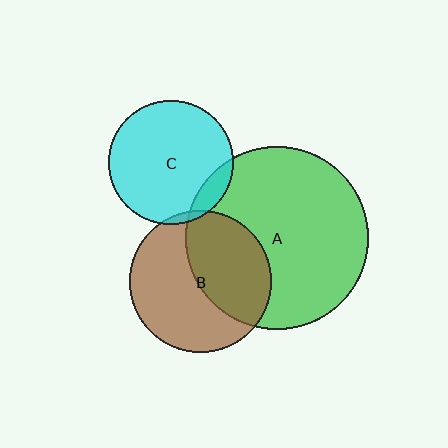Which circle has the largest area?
Circle A (green).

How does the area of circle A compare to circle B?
Approximately 1.7 times.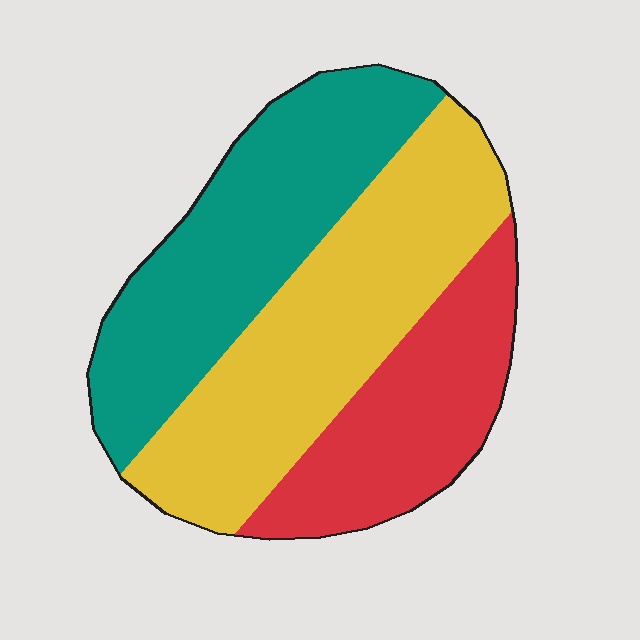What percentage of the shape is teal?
Teal takes up about one third (1/3) of the shape.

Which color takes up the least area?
Red, at roughly 25%.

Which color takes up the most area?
Yellow, at roughly 40%.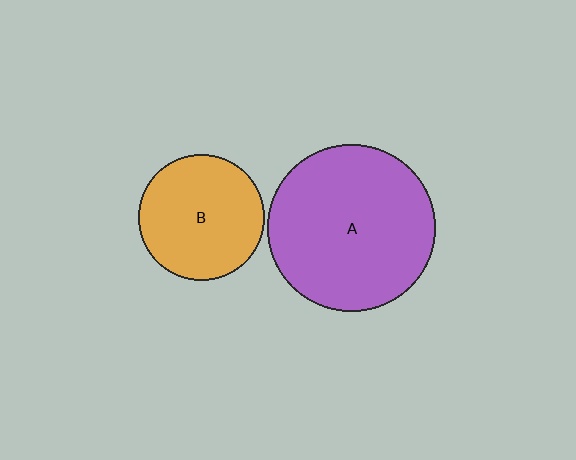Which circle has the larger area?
Circle A (purple).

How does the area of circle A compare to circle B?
Approximately 1.8 times.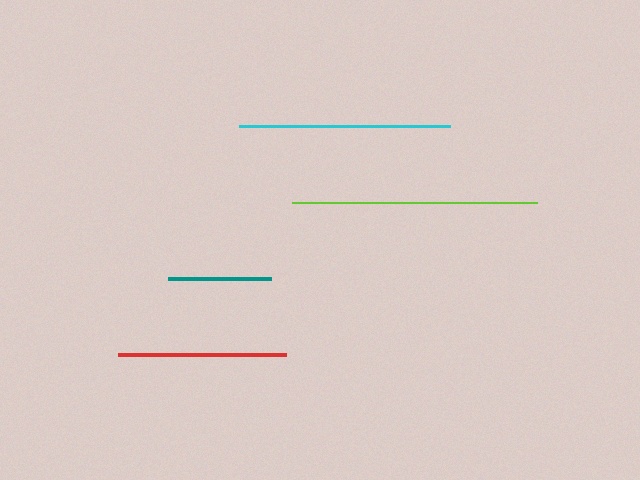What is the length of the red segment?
The red segment is approximately 168 pixels long.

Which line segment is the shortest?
The teal line is the shortest at approximately 103 pixels.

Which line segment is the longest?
The lime line is the longest at approximately 245 pixels.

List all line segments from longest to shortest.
From longest to shortest: lime, cyan, red, teal.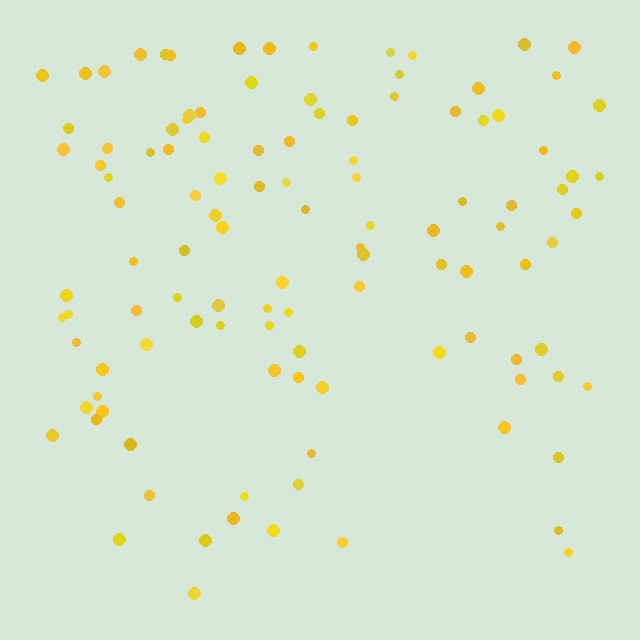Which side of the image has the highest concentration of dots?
The top.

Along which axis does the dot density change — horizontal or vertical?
Vertical.